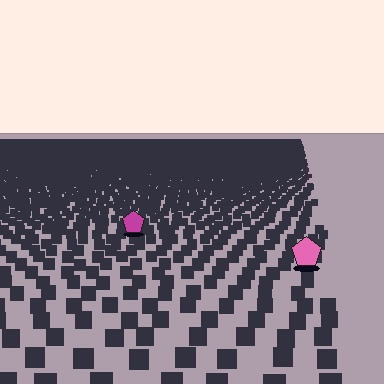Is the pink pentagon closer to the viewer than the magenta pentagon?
Yes. The pink pentagon is closer — you can tell from the texture gradient: the ground texture is coarser near it.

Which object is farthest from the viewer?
The magenta pentagon is farthest from the viewer. It appears smaller and the ground texture around it is denser.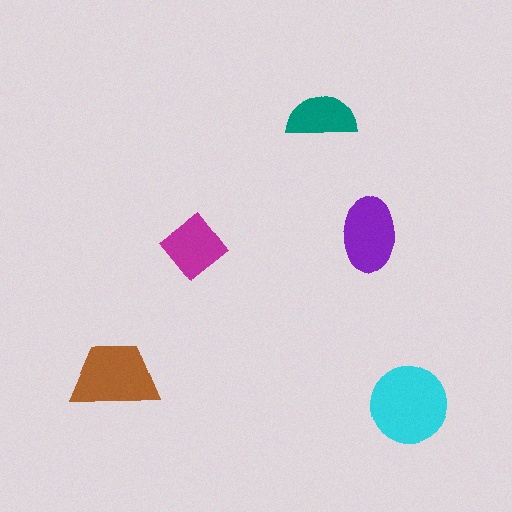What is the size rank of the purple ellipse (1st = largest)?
3rd.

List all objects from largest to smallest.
The cyan circle, the brown trapezoid, the purple ellipse, the magenta diamond, the teal semicircle.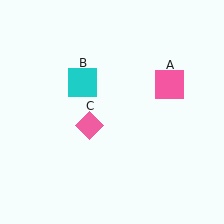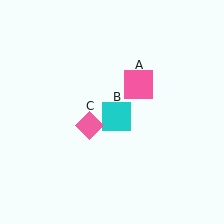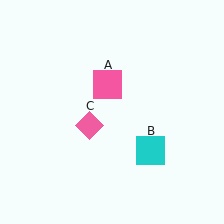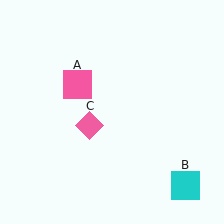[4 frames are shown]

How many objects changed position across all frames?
2 objects changed position: pink square (object A), cyan square (object B).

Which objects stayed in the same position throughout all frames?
Pink diamond (object C) remained stationary.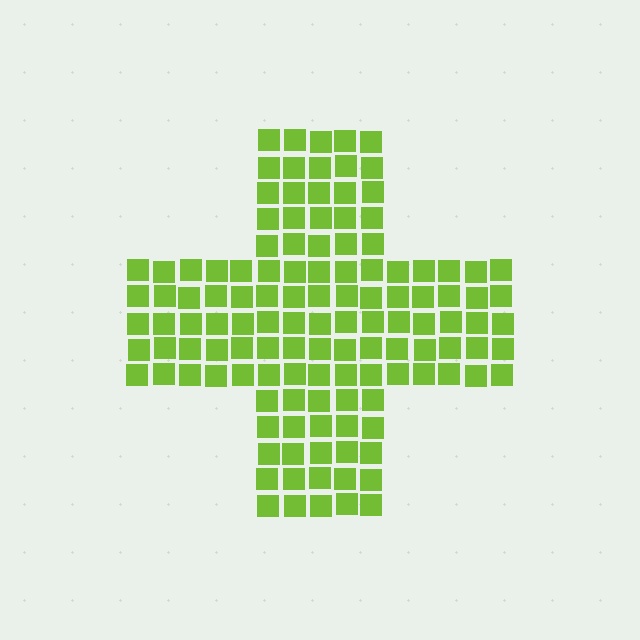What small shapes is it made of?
It is made of small squares.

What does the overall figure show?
The overall figure shows a cross.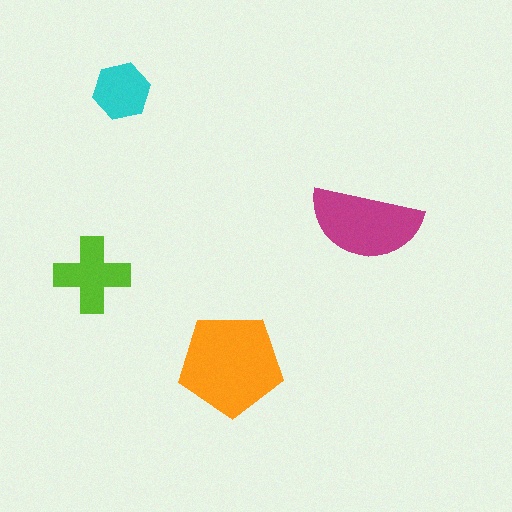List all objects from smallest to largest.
The cyan hexagon, the lime cross, the magenta semicircle, the orange pentagon.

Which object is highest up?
The cyan hexagon is topmost.